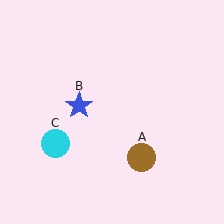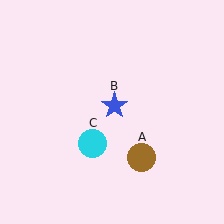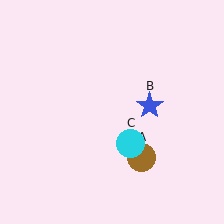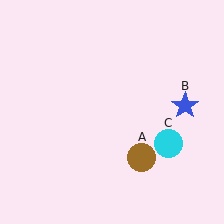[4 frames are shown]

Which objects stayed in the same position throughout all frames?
Brown circle (object A) remained stationary.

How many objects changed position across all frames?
2 objects changed position: blue star (object B), cyan circle (object C).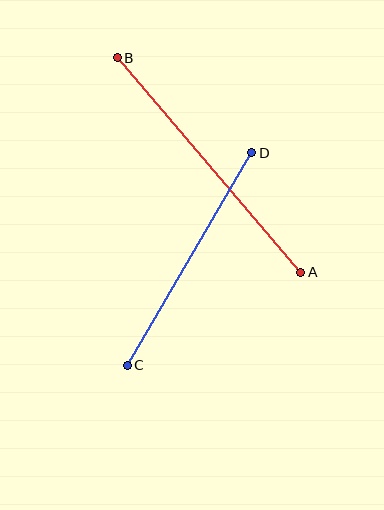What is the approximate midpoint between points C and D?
The midpoint is at approximately (190, 259) pixels.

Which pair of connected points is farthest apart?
Points A and B are farthest apart.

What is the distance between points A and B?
The distance is approximately 283 pixels.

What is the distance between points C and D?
The distance is approximately 246 pixels.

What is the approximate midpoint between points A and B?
The midpoint is at approximately (209, 165) pixels.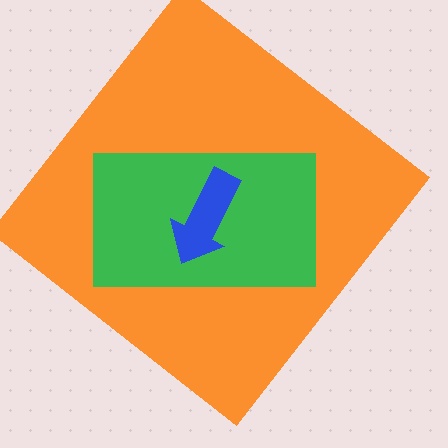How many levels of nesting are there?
3.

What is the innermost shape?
The blue arrow.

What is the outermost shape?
The orange diamond.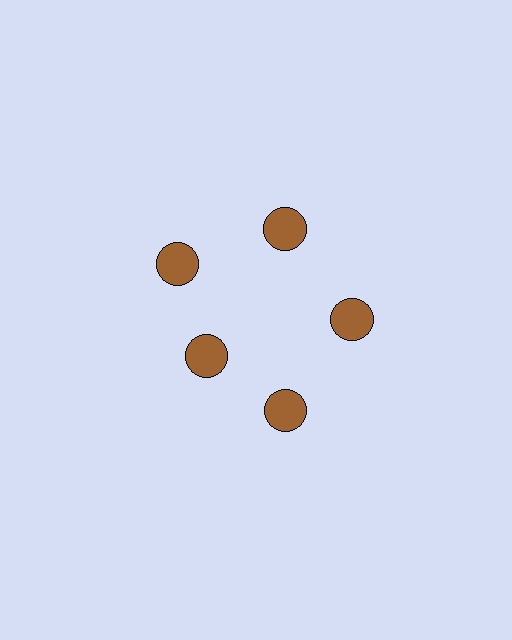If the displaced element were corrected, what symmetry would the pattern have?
It would have 5-fold rotational symmetry — the pattern would map onto itself every 72 degrees.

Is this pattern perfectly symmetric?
No. The 5 brown circles are arranged in a ring, but one element near the 8 o'clock position is pulled inward toward the center, breaking the 5-fold rotational symmetry.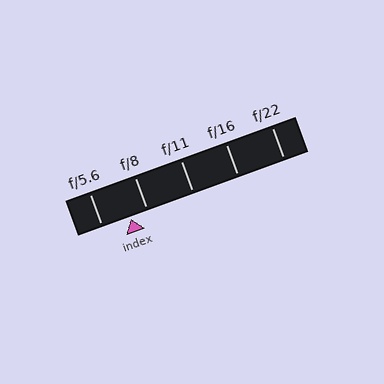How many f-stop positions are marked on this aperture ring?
There are 5 f-stop positions marked.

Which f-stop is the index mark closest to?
The index mark is closest to f/8.